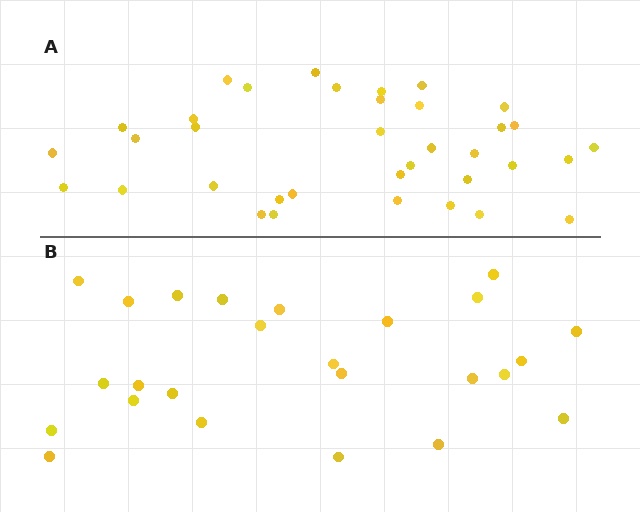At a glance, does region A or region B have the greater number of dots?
Region A (the top region) has more dots.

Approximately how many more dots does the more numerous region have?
Region A has roughly 12 or so more dots than region B.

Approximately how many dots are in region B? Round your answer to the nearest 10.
About 20 dots. (The exact count is 25, which rounds to 20.)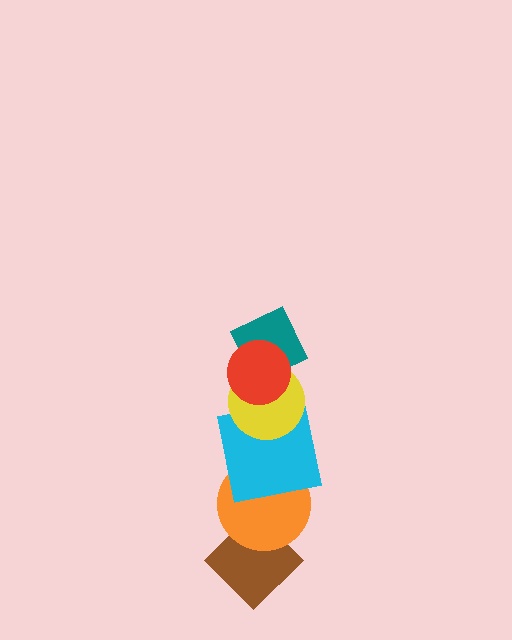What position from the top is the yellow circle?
The yellow circle is 3rd from the top.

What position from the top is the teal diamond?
The teal diamond is 2nd from the top.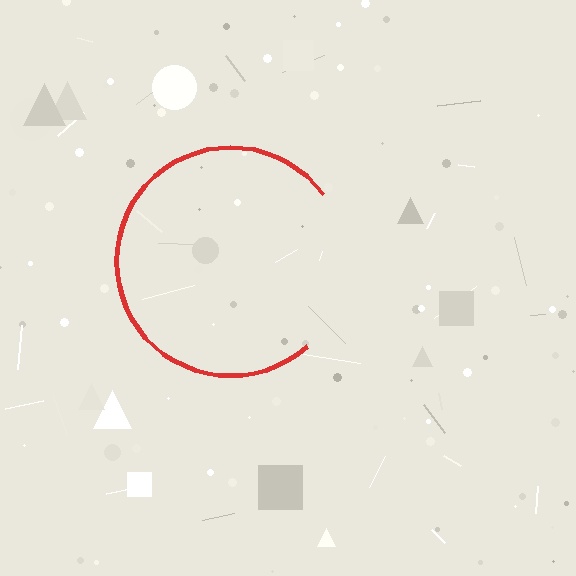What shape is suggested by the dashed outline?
The dashed outline suggests a circle.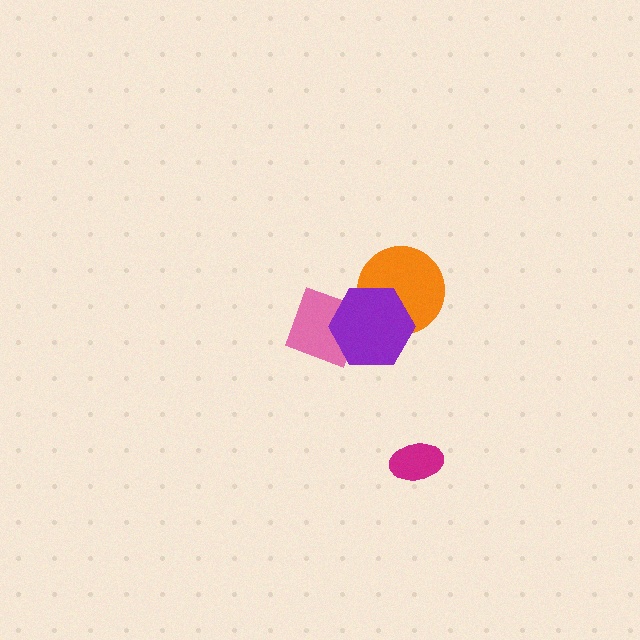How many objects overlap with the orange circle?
1 object overlaps with the orange circle.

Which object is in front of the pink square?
The purple hexagon is in front of the pink square.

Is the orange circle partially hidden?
Yes, it is partially covered by another shape.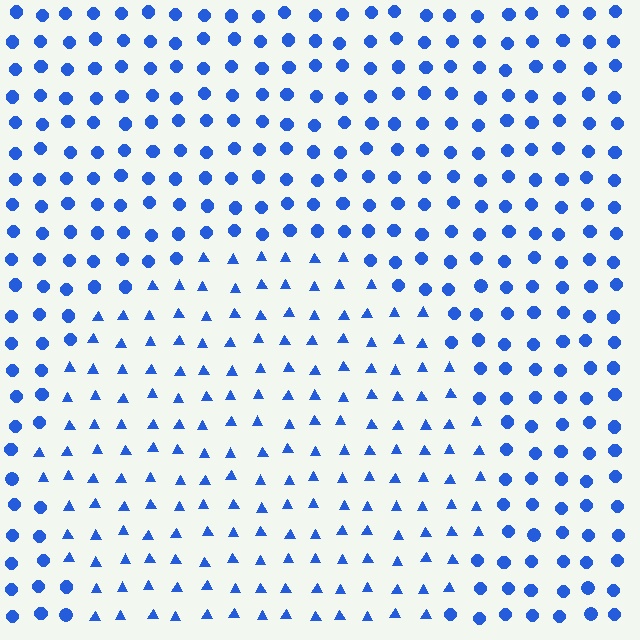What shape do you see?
I see a circle.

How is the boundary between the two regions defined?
The boundary is defined by a change in element shape: triangles inside vs. circles outside. All elements share the same color and spacing.